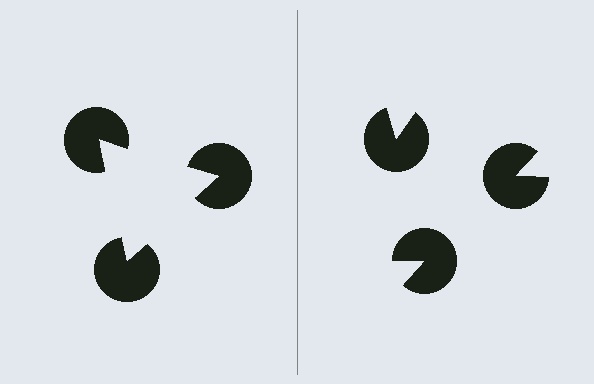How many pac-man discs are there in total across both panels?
6 — 3 on each side.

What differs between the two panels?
The pac-man discs are positioned identically on both sides; only the wedge orientations differ. On the left they align to a triangle; on the right they are misaligned.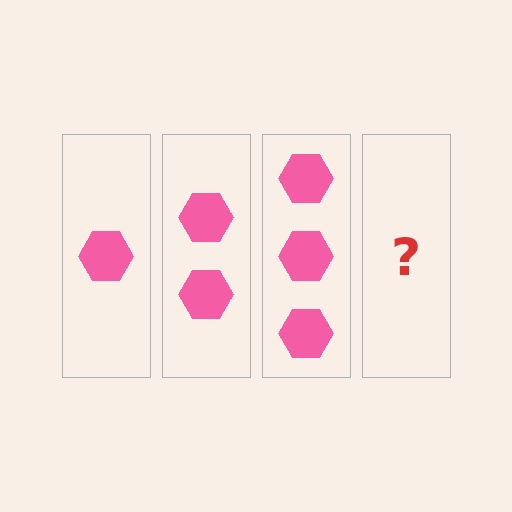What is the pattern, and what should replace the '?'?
The pattern is that each step adds one more hexagon. The '?' should be 4 hexagons.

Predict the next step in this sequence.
The next step is 4 hexagons.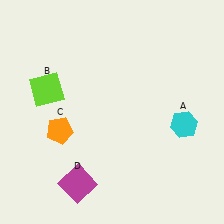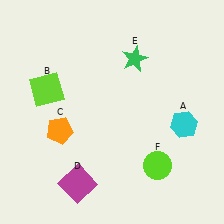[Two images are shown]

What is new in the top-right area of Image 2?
A green star (E) was added in the top-right area of Image 2.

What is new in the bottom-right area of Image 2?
A lime circle (F) was added in the bottom-right area of Image 2.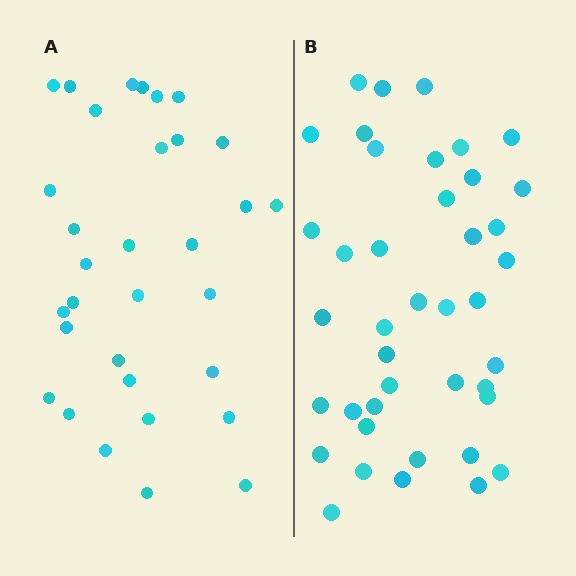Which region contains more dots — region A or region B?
Region B (the right region) has more dots.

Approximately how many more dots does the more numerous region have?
Region B has roughly 8 or so more dots than region A.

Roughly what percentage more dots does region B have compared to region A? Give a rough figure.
About 30% more.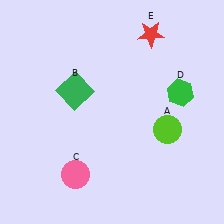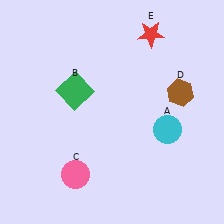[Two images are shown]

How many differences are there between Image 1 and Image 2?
There are 2 differences between the two images.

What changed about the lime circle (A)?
In Image 1, A is lime. In Image 2, it changed to cyan.